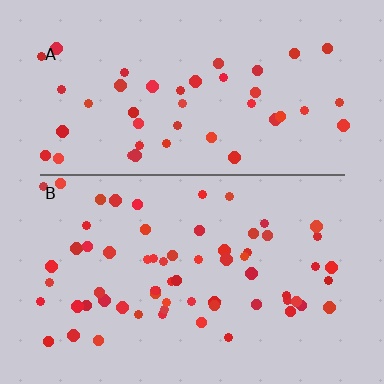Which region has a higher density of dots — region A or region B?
B (the bottom).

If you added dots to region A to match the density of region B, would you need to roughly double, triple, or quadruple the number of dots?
Approximately double.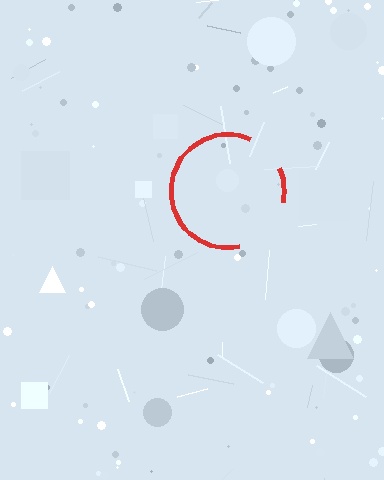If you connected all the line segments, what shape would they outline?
They would outline a circle.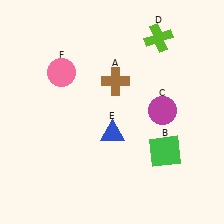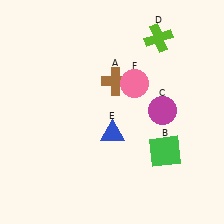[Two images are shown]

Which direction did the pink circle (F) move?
The pink circle (F) moved right.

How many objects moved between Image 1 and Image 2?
1 object moved between the two images.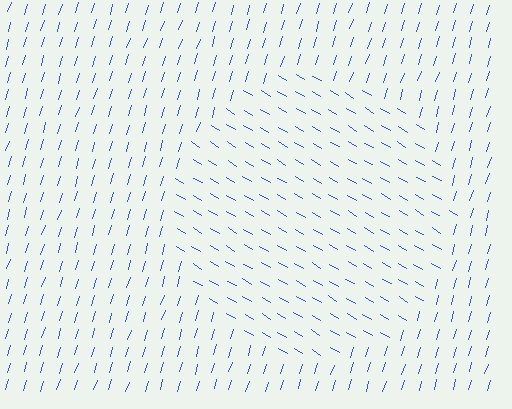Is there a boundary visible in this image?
Yes, there is a texture boundary formed by a change in line orientation.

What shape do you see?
I see a circle.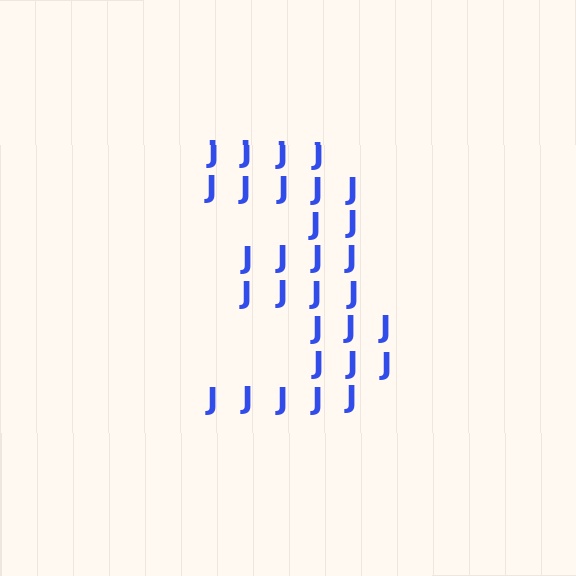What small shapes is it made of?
It is made of small letter J's.